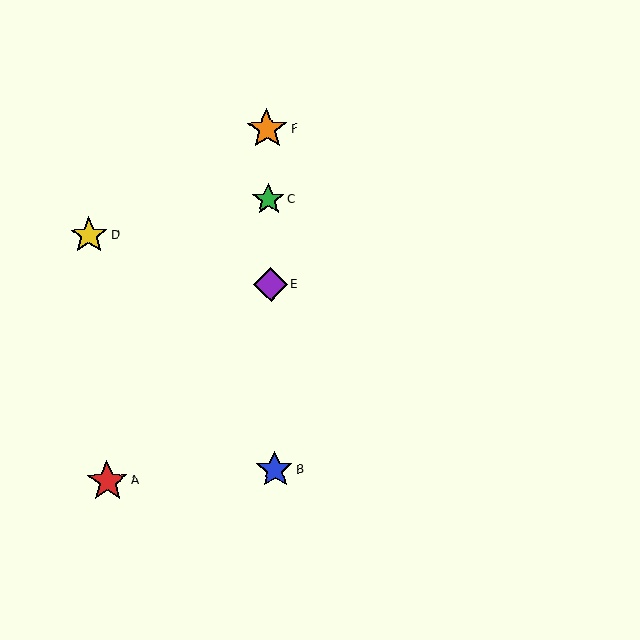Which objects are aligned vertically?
Objects B, C, E, F are aligned vertically.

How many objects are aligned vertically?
4 objects (B, C, E, F) are aligned vertically.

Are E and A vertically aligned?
No, E is at x≈270 and A is at x≈107.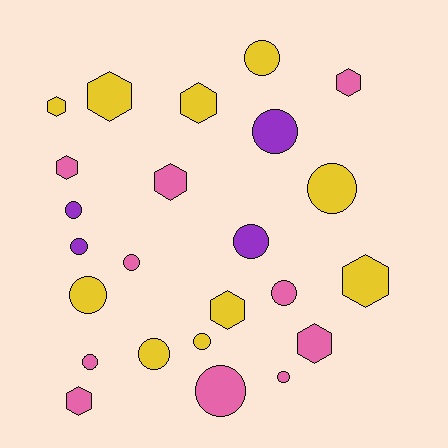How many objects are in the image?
There are 24 objects.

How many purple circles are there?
There are 4 purple circles.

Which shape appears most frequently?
Circle, with 14 objects.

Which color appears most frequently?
Pink, with 10 objects.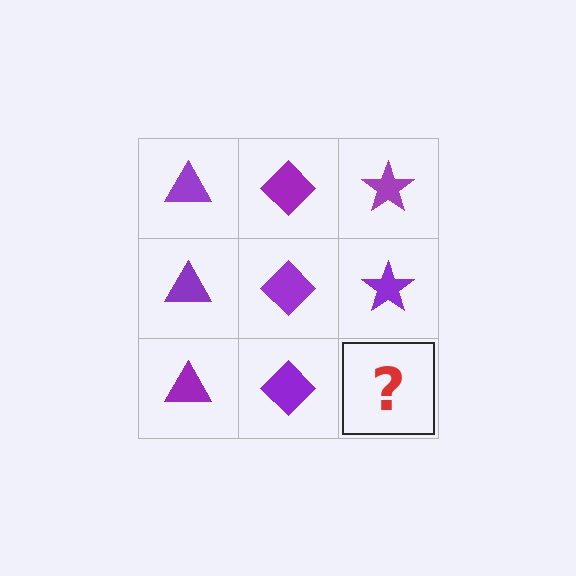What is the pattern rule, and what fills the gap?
The rule is that each column has a consistent shape. The gap should be filled with a purple star.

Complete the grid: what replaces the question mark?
The question mark should be replaced with a purple star.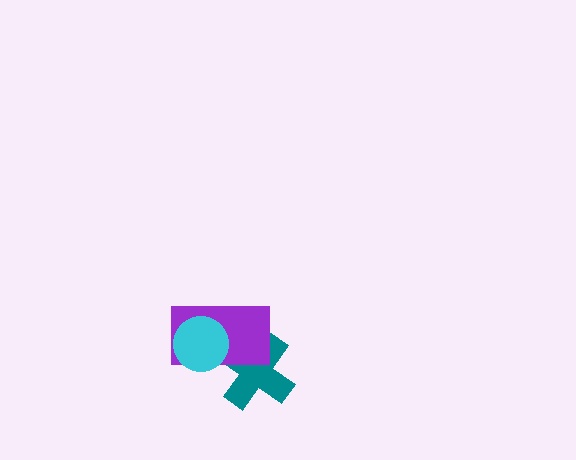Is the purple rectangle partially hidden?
Yes, it is partially covered by another shape.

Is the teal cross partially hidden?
Yes, it is partially covered by another shape.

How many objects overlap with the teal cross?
1 object overlaps with the teal cross.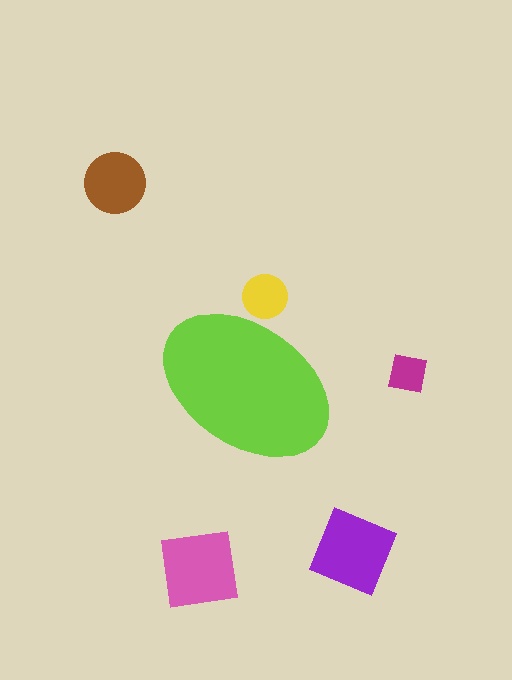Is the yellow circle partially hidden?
Yes, the yellow circle is partially hidden behind the lime ellipse.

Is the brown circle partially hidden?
No, the brown circle is fully visible.